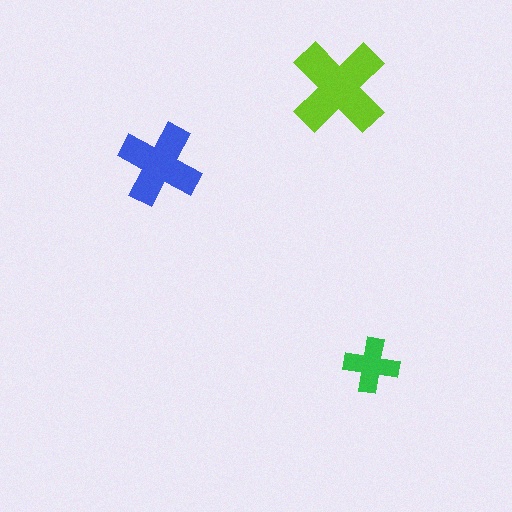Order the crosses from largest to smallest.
the lime one, the blue one, the green one.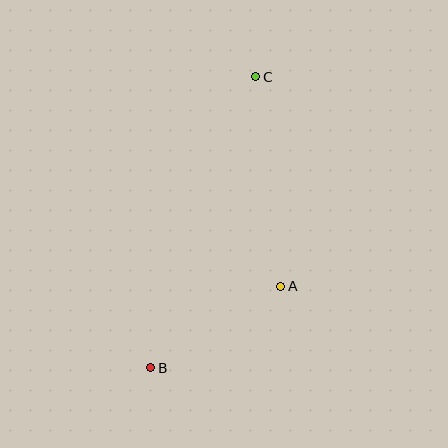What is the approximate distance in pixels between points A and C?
The distance between A and C is approximately 211 pixels.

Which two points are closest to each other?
Points A and B are closest to each other.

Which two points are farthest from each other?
Points B and C are farthest from each other.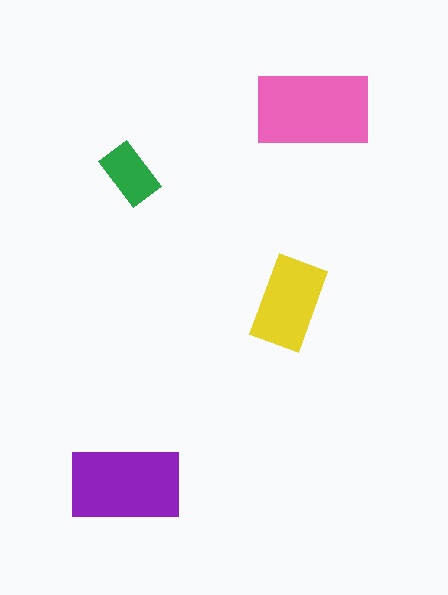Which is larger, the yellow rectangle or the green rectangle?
The yellow one.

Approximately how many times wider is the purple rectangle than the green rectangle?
About 2 times wider.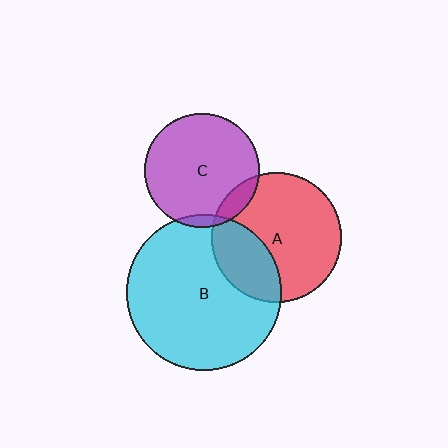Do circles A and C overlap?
Yes.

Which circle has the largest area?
Circle B (cyan).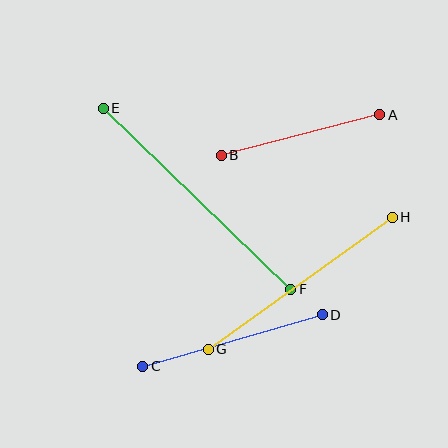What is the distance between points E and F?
The distance is approximately 261 pixels.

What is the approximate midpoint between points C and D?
The midpoint is at approximately (232, 340) pixels.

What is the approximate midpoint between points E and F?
The midpoint is at approximately (197, 199) pixels.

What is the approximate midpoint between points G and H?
The midpoint is at approximately (300, 283) pixels.